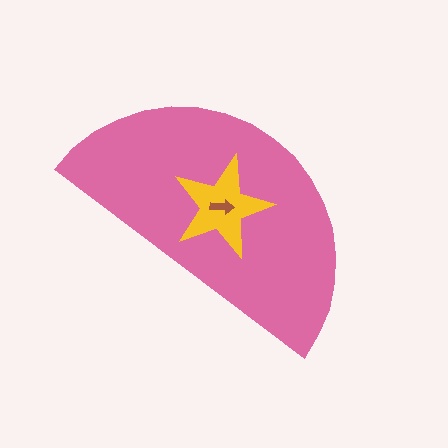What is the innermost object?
The brown arrow.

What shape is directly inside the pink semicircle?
The yellow star.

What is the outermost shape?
The pink semicircle.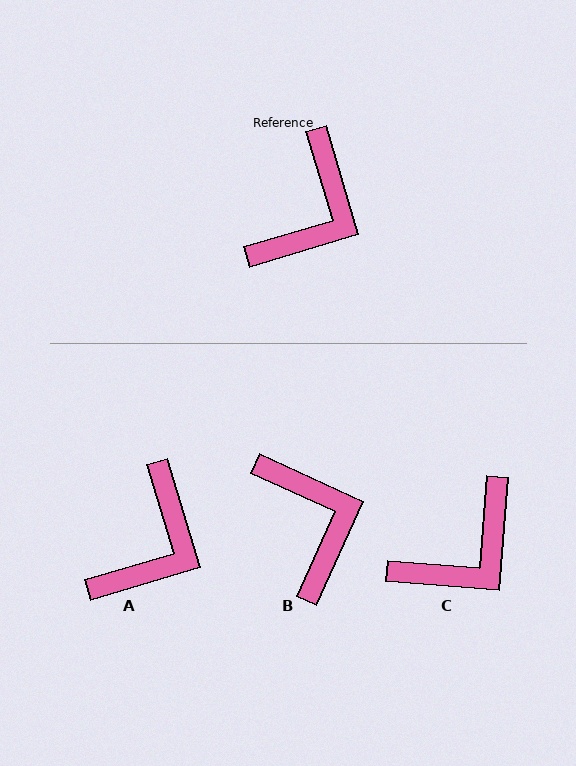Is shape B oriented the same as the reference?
No, it is off by about 49 degrees.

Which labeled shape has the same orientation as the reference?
A.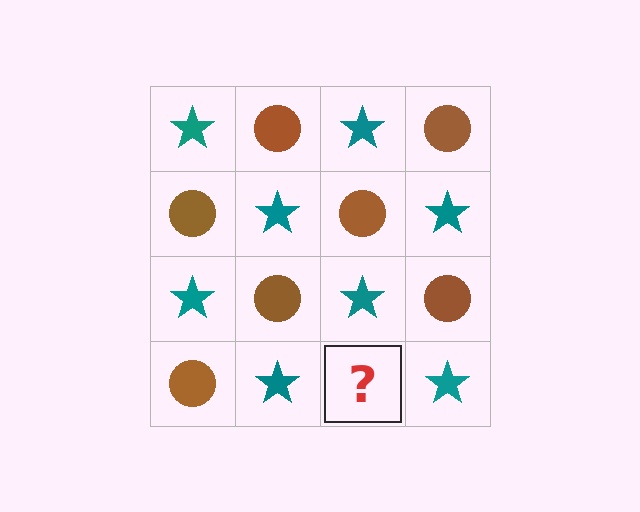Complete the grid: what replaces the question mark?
The question mark should be replaced with a brown circle.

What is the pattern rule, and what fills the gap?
The rule is that it alternates teal star and brown circle in a checkerboard pattern. The gap should be filled with a brown circle.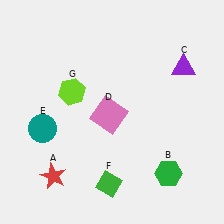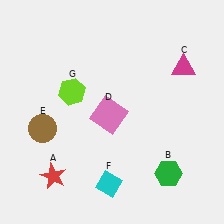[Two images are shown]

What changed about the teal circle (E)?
In Image 1, E is teal. In Image 2, it changed to brown.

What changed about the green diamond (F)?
In Image 1, F is green. In Image 2, it changed to cyan.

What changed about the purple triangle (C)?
In Image 1, C is purple. In Image 2, it changed to magenta.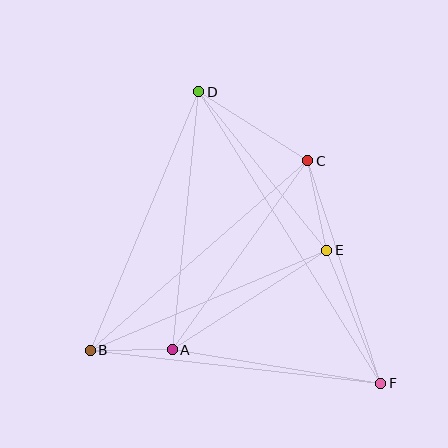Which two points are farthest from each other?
Points D and F are farthest from each other.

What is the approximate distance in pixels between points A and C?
The distance between A and C is approximately 233 pixels.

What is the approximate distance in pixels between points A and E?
The distance between A and E is approximately 184 pixels.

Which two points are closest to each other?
Points A and B are closest to each other.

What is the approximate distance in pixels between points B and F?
The distance between B and F is approximately 292 pixels.